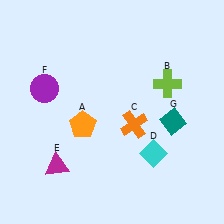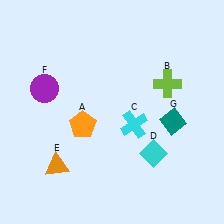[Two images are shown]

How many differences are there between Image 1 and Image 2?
There are 2 differences between the two images.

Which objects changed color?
C changed from orange to cyan. E changed from magenta to orange.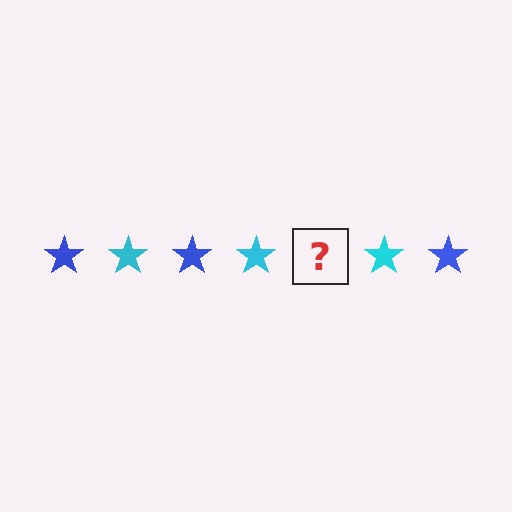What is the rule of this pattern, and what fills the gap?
The rule is that the pattern cycles through blue, cyan stars. The gap should be filled with a blue star.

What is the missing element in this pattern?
The missing element is a blue star.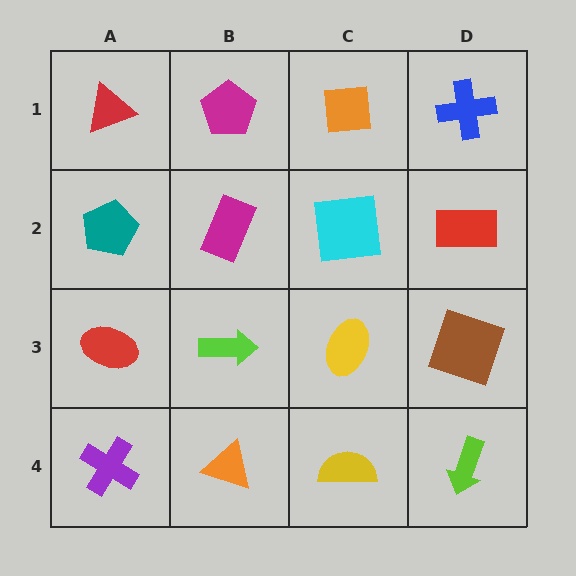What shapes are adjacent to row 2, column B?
A magenta pentagon (row 1, column B), a lime arrow (row 3, column B), a teal pentagon (row 2, column A), a cyan square (row 2, column C).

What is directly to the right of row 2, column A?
A magenta rectangle.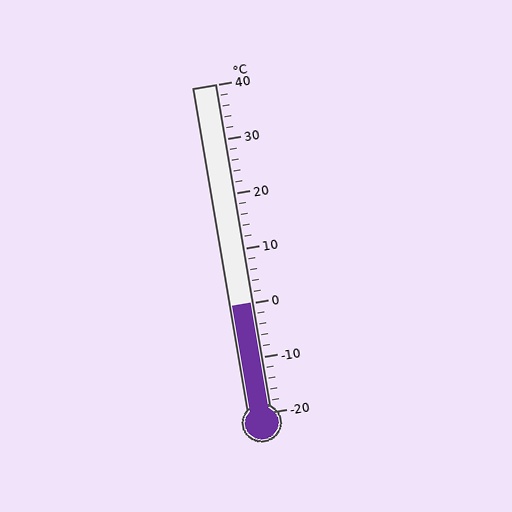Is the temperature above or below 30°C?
The temperature is below 30°C.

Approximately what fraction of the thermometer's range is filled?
The thermometer is filled to approximately 35% of its range.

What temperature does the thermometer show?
The thermometer shows approximately 0°C.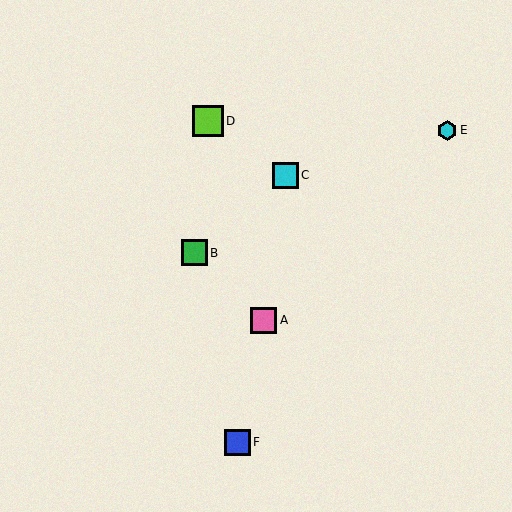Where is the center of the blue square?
The center of the blue square is at (237, 442).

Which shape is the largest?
The lime square (labeled D) is the largest.